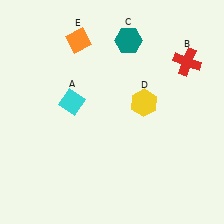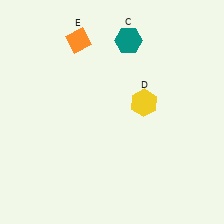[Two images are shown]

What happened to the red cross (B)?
The red cross (B) was removed in Image 2. It was in the top-right area of Image 1.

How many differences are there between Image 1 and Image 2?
There are 2 differences between the two images.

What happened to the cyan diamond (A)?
The cyan diamond (A) was removed in Image 2. It was in the top-left area of Image 1.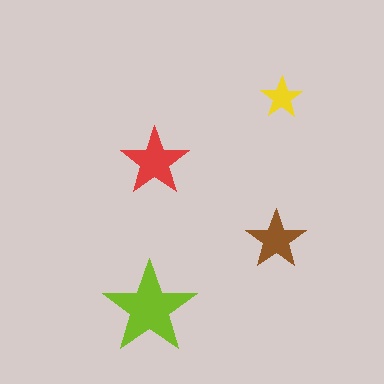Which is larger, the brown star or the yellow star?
The brown one.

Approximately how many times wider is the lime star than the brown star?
About 1.5 times wider.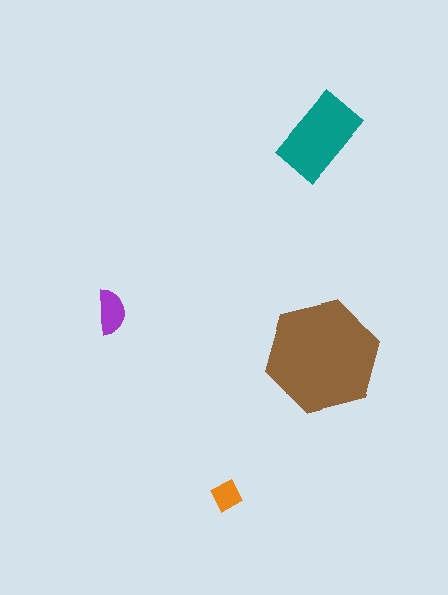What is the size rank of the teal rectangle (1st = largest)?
2nd.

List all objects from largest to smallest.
The brown hexagon, the teal rectangle, the purple semicircle, the orange diamond.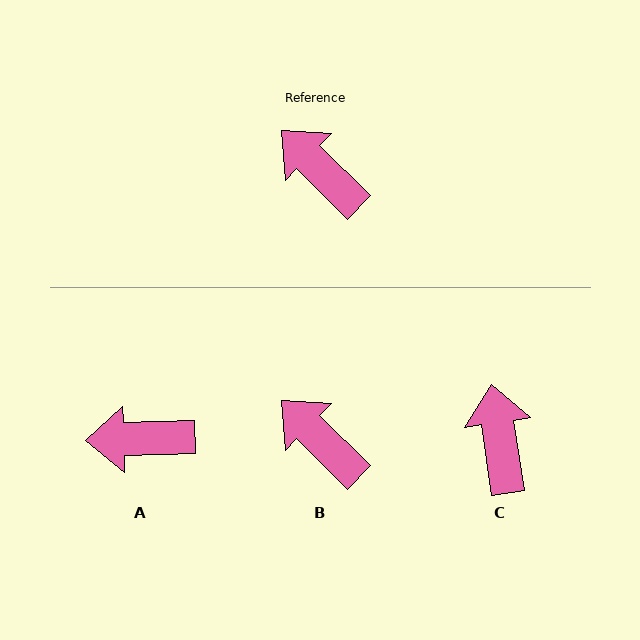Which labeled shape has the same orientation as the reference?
B.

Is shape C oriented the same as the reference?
No, it is off by about 37 degrees.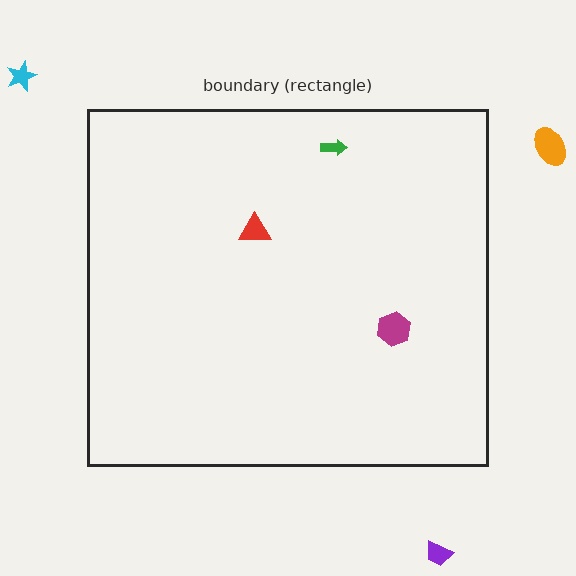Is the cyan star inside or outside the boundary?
Outside.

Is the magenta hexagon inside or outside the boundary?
Inside.